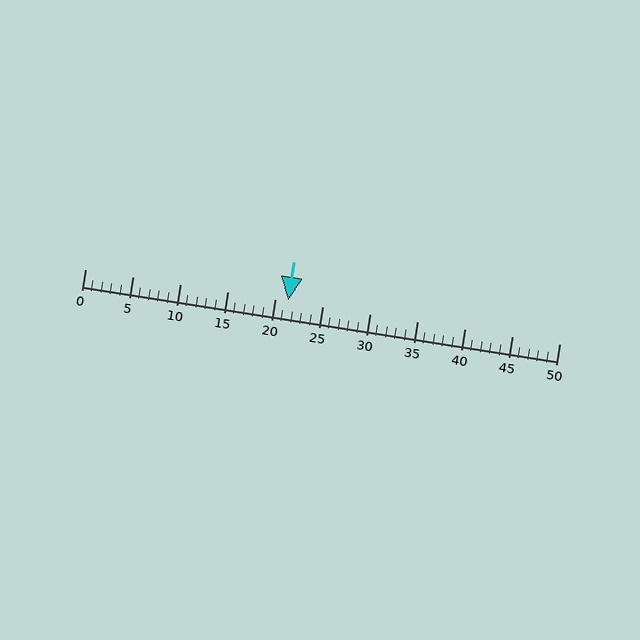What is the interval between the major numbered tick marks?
The major tick marks are spaced 5 units apart.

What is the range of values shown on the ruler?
The ruler shows values from 0 to 50.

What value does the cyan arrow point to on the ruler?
The cyan arrow points to approximately 21.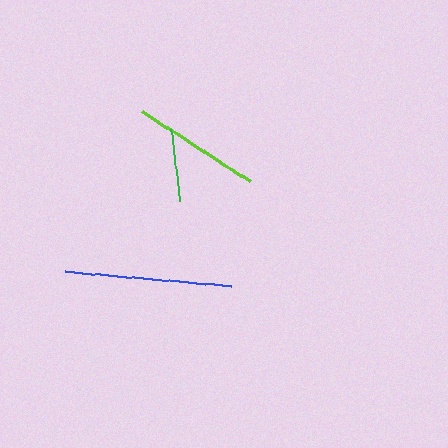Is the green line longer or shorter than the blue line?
The blue line is longer than the green line.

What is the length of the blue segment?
The blue segment is approximately 166 pixels long.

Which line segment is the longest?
The blue line is the longest at approximately 166 pixels.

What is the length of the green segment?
The green segment is approximately 72 pixels long.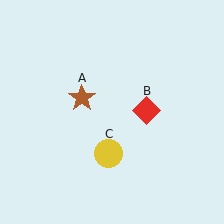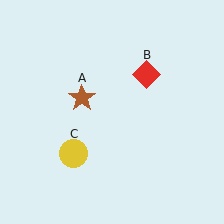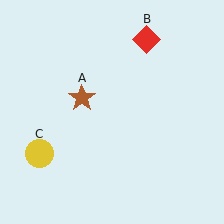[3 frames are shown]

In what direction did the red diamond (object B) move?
The red diamond (object B) moved up.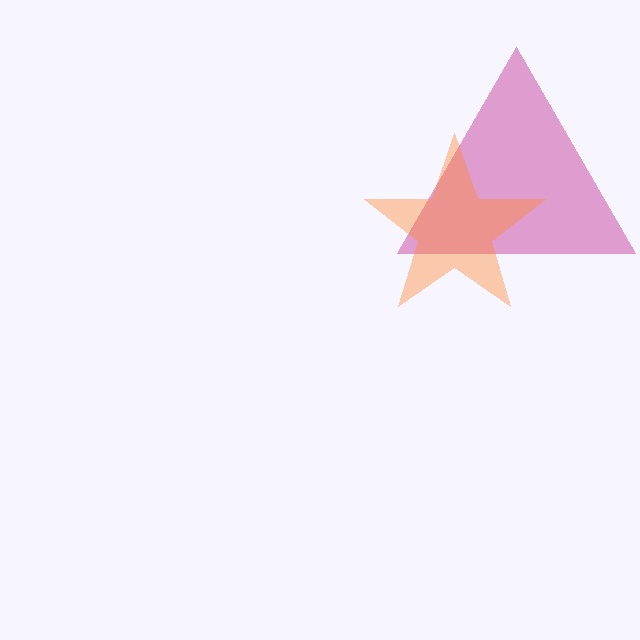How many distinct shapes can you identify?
There are 2 distinct shapes: a magenta triangle, an orange star.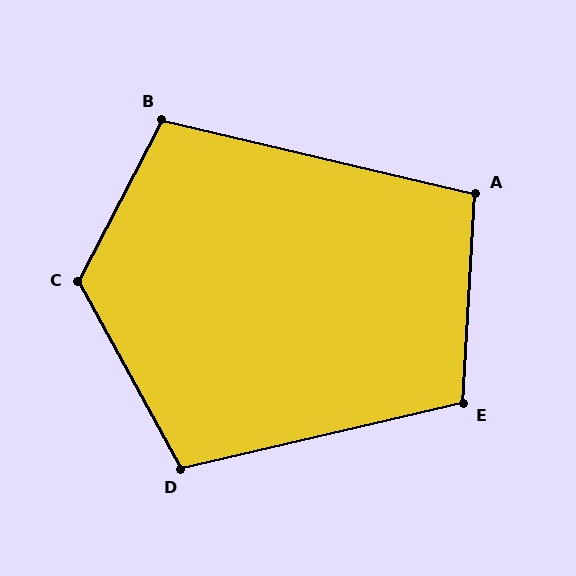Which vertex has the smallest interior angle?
A, at approximately 100 degrees.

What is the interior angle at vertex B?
Approximately 104 degrees (obtuse).